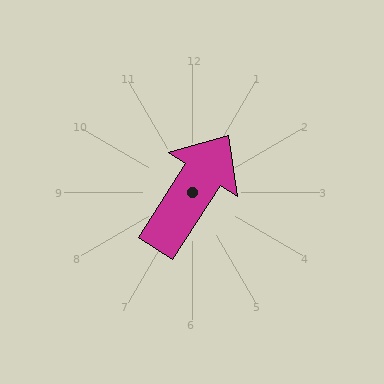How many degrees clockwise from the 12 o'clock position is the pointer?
Approximately 33 degrees.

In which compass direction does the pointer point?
Northeast.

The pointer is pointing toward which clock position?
Roughly 1 o'clock.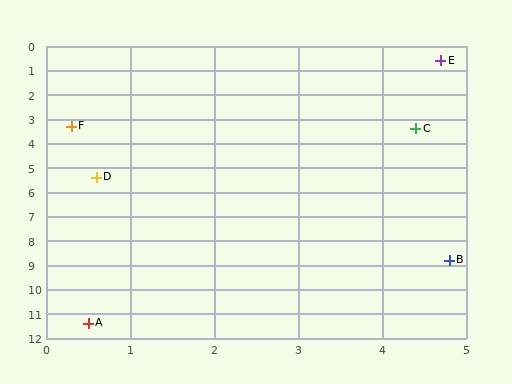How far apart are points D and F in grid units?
Points D and F are about 2.1 grid units apart.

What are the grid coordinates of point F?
Point F is at approximately (0.3, 3.3).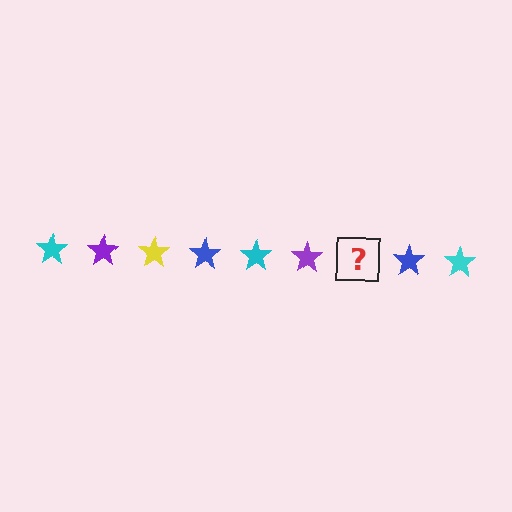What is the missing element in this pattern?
The missing element is a yellow star.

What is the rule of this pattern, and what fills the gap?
The rule is that the pattern cycles through cyan, purple, yellow, blue stars. The gap should be filled with a yellow star.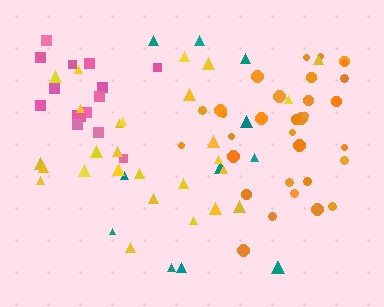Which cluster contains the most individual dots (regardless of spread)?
Orange (32).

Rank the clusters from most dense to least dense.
pink, orange, yellow, teal.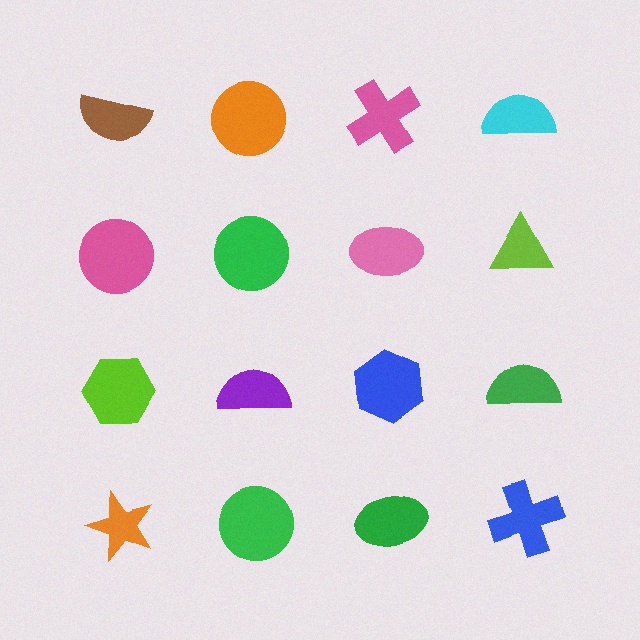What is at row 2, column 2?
A green circle.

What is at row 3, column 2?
A purple semicircle.